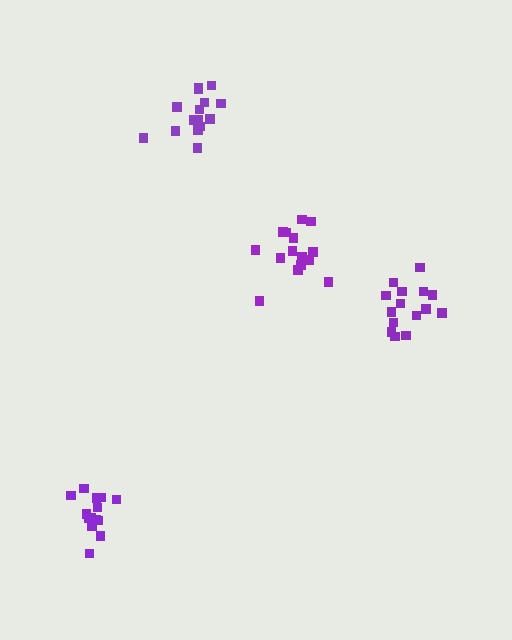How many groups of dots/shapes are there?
There are 4 groups.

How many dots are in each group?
Group 1: 14 dots, Group 2: 15 dots, Group 3: 15 dots, Group 4: 15 dots (59 total).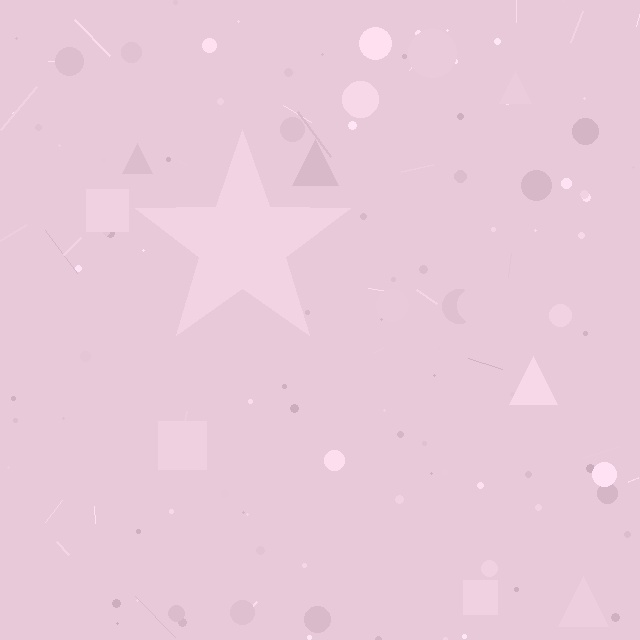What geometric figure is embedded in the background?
A star is embedded in the background.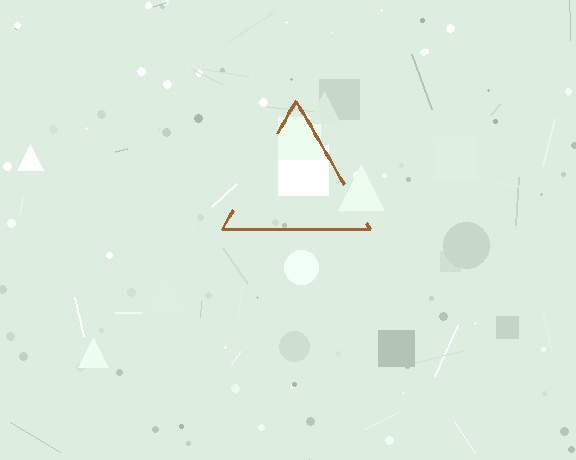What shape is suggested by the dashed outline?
The dashed outline suggests a triangle.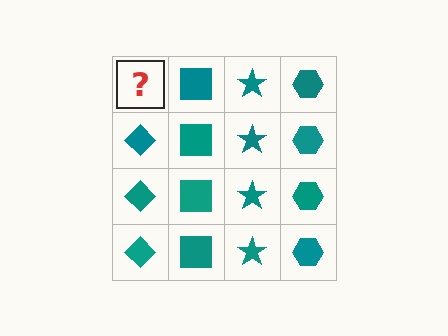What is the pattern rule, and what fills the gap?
The rule is that each column has a consistent shape. The gap should be filled with a teal diamond.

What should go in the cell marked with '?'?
The missing cell should contain a teal diamond.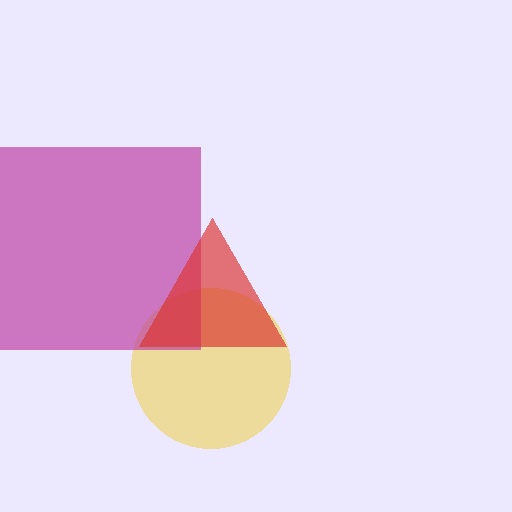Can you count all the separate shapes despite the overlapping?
Yes, there are 3 separate shapes.